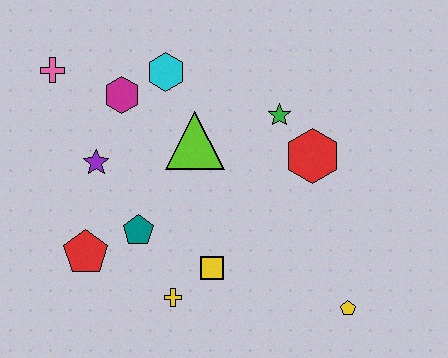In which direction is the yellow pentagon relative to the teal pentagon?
The yellow pentagon is to the right of the teal pentagon.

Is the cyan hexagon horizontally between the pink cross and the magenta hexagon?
No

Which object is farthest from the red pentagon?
The yellow pentagon is farthest from the red pentagon.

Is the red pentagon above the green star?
No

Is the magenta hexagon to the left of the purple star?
No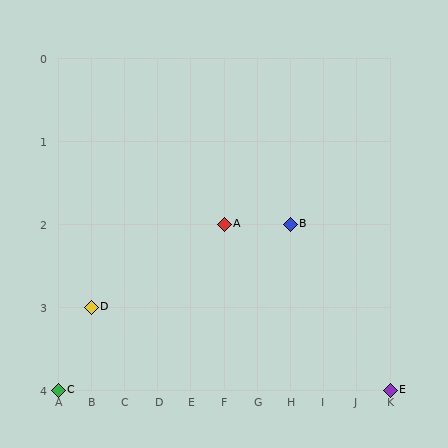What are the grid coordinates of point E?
Point E is at grid coordinates (K, 4).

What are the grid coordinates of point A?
Point A is at grid coordinates (F, 2).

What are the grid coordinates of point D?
Point D is at grid coordinates (B, 3).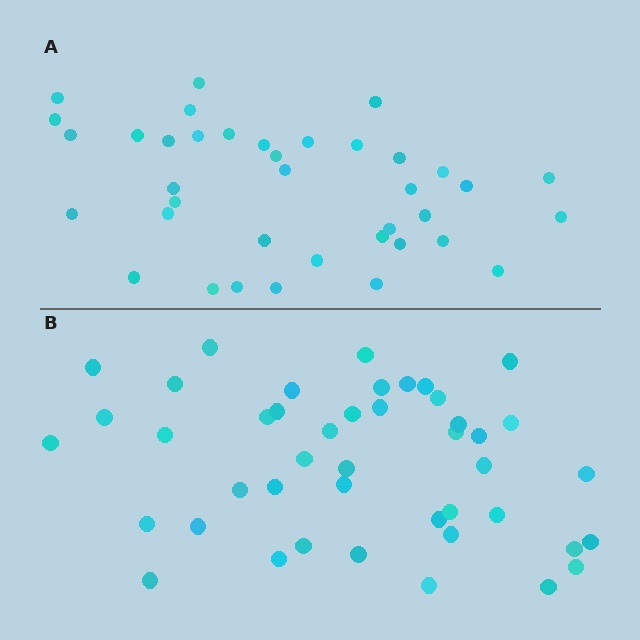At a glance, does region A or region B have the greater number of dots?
Region B (the bottom region) has more dots.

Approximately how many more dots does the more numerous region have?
Region B has about 6 more dots than region A.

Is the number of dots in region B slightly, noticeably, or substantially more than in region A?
Region B has only slightly more — the two regions are fairly close. The ratio is roughly 1.2 to 1.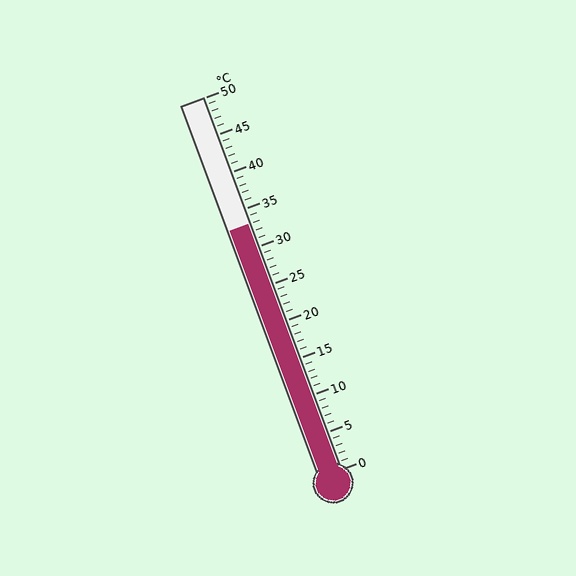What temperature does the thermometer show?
The thermometer shows approximately 33°C.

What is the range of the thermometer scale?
The thermometer scale ranges from 0°C to 50°C.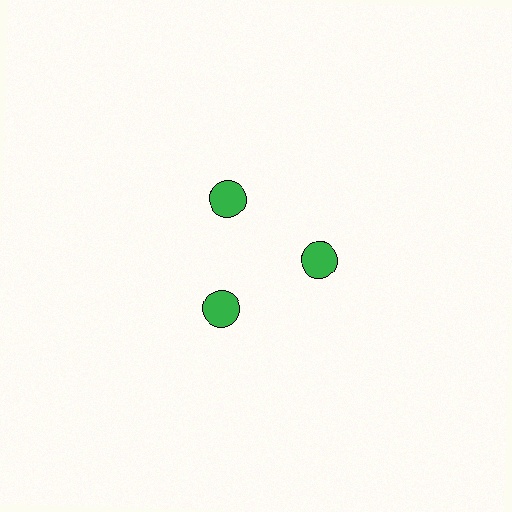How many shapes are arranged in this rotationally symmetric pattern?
There are 3 shapes, arranged in 3 groups of 1.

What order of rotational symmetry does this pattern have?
This pattern has 3-fold rotational symmetry.